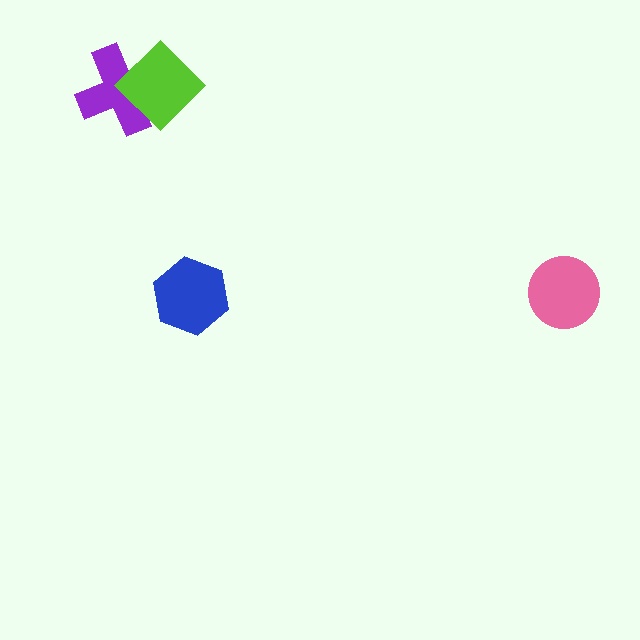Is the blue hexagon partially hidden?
No, no other shape covers it.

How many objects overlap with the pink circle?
0 objects overlap with the pink circle.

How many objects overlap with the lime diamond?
1 object overlaps with the lime diamond.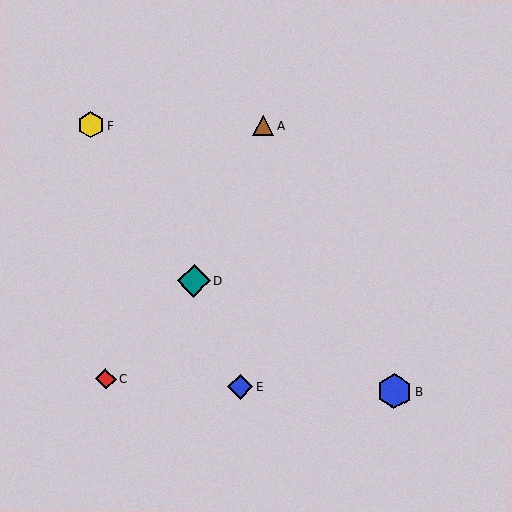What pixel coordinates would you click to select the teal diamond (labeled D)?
Click at (194, 281) to select the teal diamond D.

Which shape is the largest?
The blue hexagon (labeled B) is the largest.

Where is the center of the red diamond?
The center of the red diamond is at (106, 379).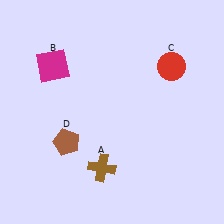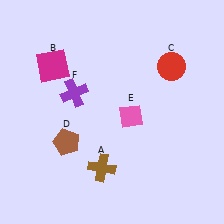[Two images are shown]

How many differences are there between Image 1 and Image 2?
There are 2 differences between the two images.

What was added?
A pink diamond (E), a purple cross (F) were added in Image 2.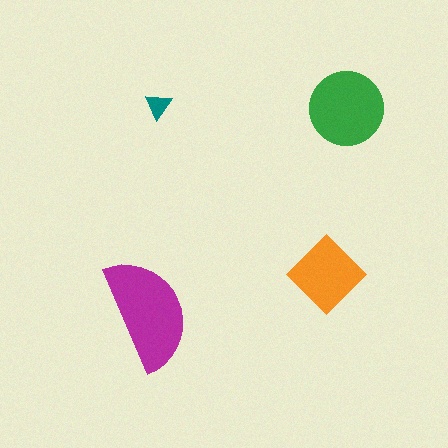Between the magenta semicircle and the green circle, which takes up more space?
The magenta semicircle.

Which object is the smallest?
The teal triangle.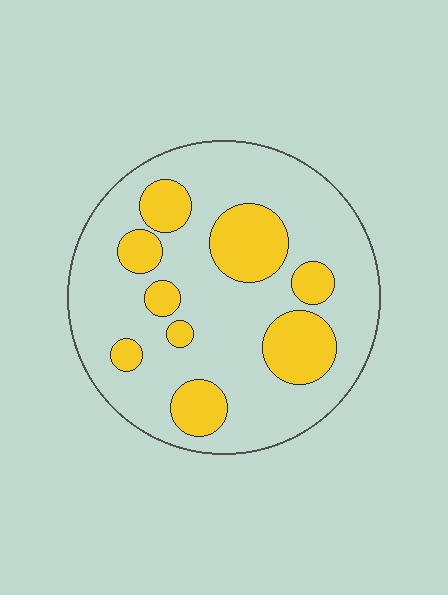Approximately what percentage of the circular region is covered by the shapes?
Approximately 25%.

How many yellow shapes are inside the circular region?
9.